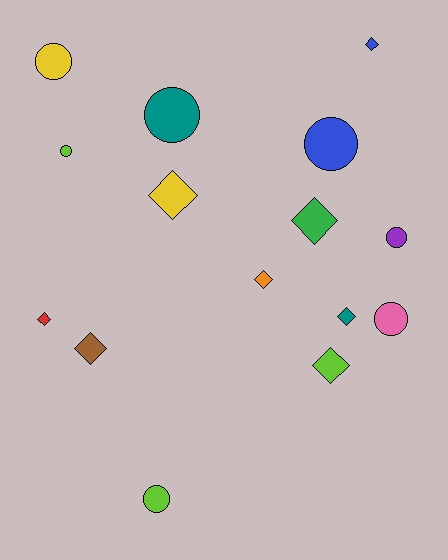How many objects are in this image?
There are 15 objects.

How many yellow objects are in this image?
There are 2 yellow objects.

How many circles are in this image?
There are 7 circles.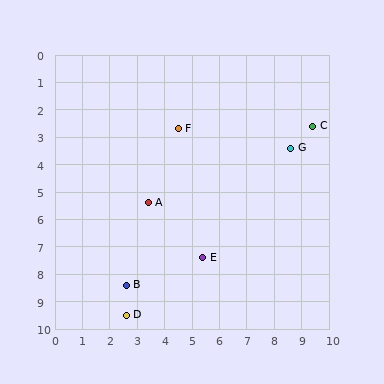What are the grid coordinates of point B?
Point B is at approximately (2.6, 8.4).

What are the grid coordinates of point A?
Point A is at approximately (3.4, 5.4).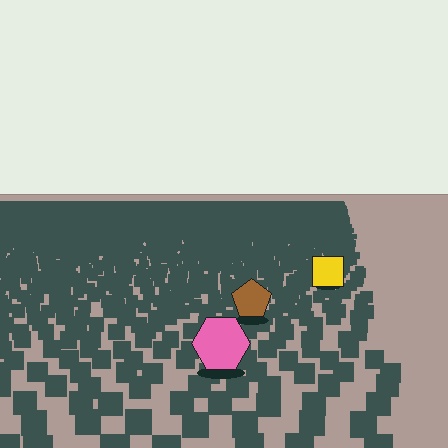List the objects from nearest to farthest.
From nearest to farthest: the pink hexagon, the brown pentagon, the yellow square.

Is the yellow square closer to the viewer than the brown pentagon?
No. The brown pentagon is closer — you can tell from the texture gradient: the ground texture is coarser near it.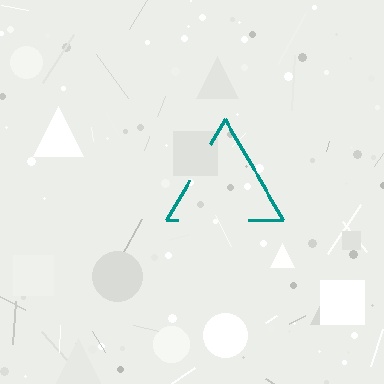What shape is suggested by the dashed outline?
The dashed outline suggests a triangle.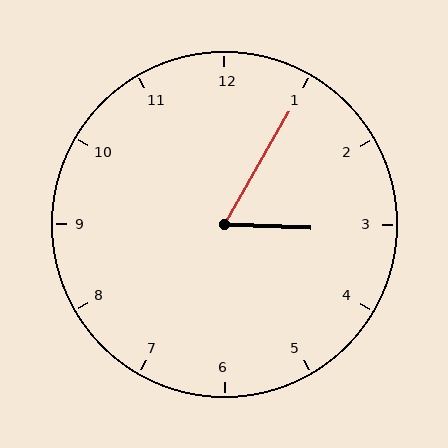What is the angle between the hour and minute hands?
Approximately 62 degrees.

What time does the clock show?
3:05.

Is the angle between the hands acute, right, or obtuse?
It is acute.